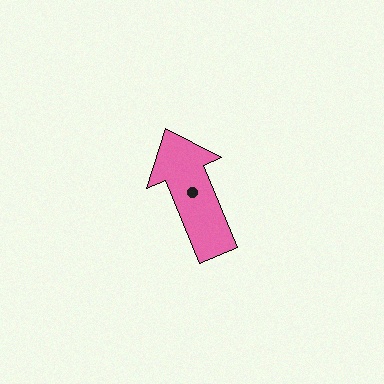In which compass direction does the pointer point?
Northwest.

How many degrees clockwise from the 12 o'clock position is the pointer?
Approximately 337 degrees.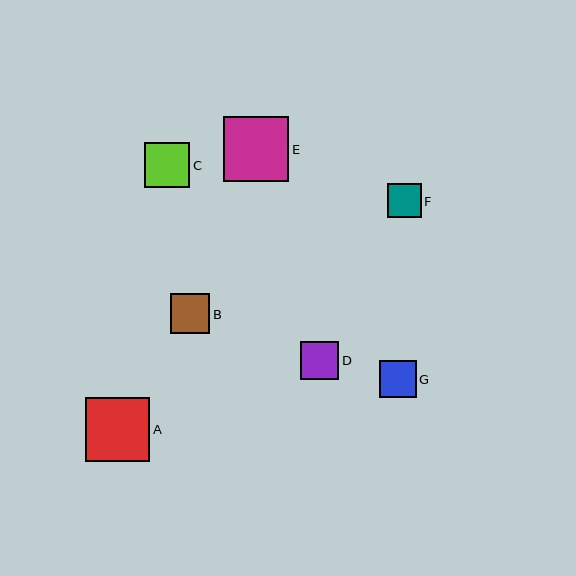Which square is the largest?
Square E is the largest with a size of approximately 65 pixels.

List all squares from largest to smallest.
From largest to smallest: E, A, C, B, D, G, F.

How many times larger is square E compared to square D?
Square E is approximately 1.7 times the size of square D.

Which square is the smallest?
Square F is the smallest with a size of approximately 34 pixels.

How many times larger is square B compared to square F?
Square B is approximately 1.2 times the size of square F.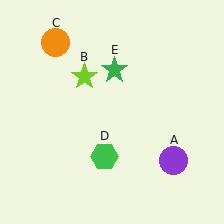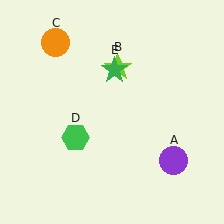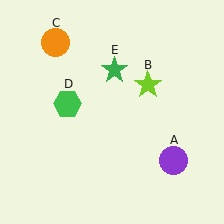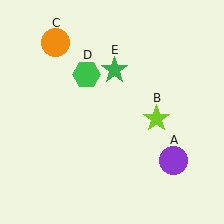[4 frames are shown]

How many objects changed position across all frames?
2 objects changed position: lime star (object B), green hexagon (object D).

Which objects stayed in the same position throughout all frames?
Purple circle (object A) and orange circle (object C) and green star (object E) remained stationary.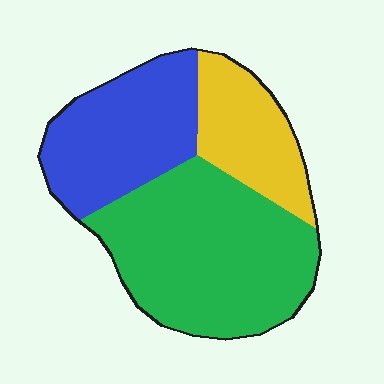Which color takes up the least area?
Yellow, at roughly 20%.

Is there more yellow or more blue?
Blue.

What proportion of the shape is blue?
Blue covers about 30% of the shape.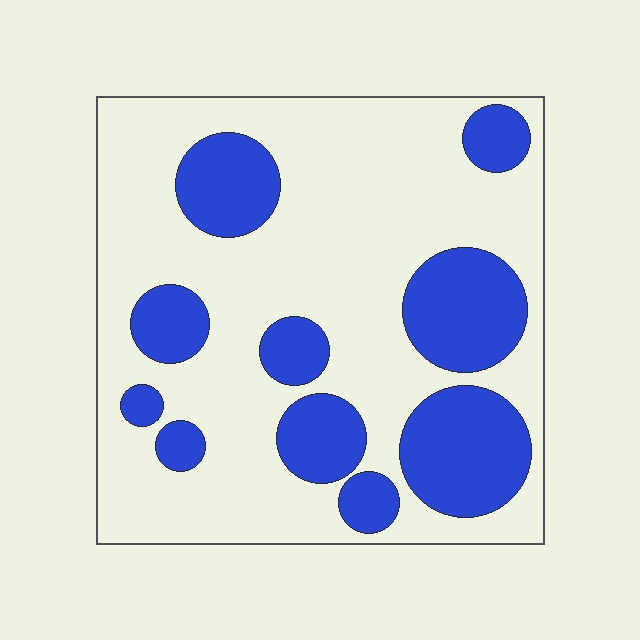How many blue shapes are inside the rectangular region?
10.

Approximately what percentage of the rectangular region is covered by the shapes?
Approximately 30%.